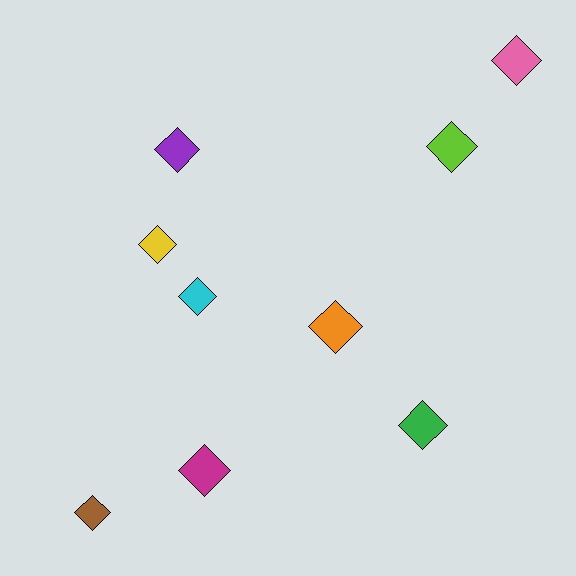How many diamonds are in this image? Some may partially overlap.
There are 9 diamonds.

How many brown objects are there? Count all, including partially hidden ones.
There is 1 brown object.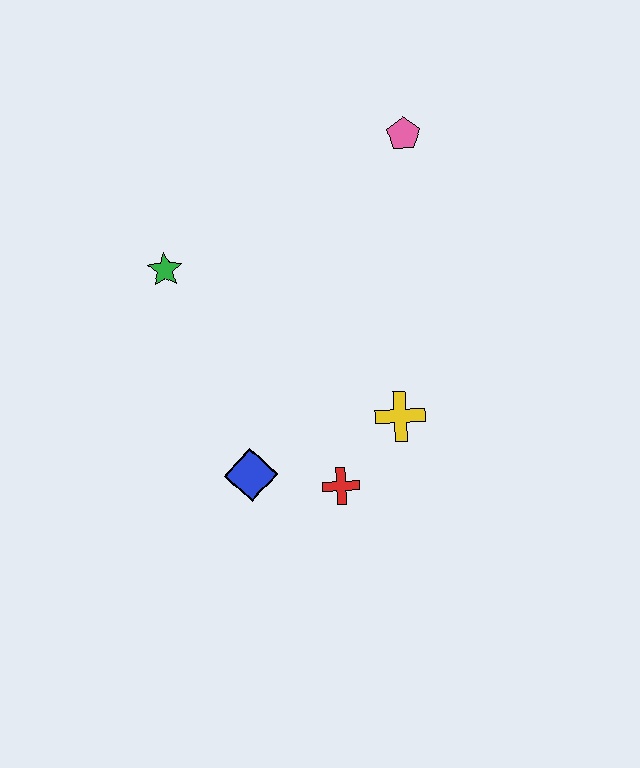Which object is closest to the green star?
The blue diamond is closest to the green star.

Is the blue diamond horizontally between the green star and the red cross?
Yes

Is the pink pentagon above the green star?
Yes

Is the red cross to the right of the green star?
Yes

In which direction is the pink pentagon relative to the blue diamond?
The pink pentagon is above the blue diamond.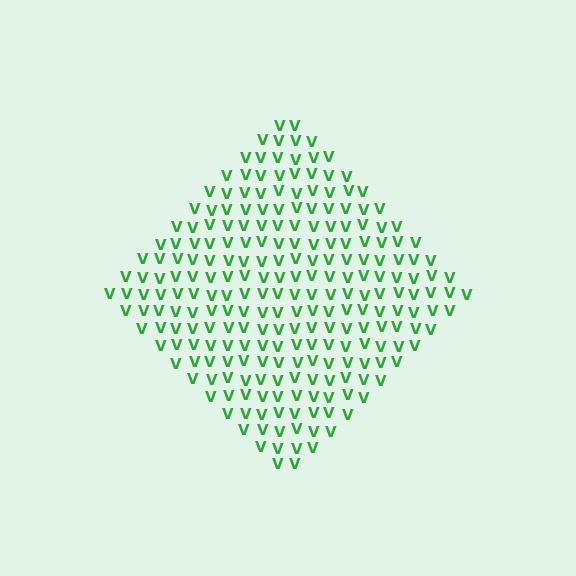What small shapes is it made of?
It is made of small letter V's.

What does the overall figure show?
The overall figure shows a diamond.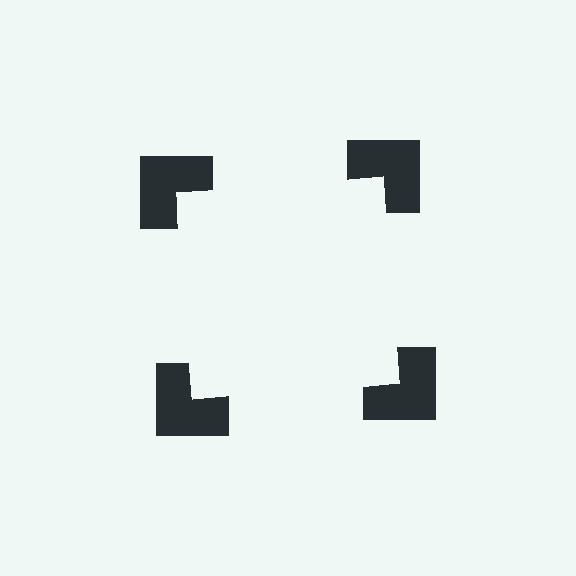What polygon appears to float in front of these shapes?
An illusory square — its edges are inferred from the aligned wedge cuts in the notched squares, not physically drawn.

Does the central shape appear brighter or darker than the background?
It typically appears slightly brighter than the background, even though no actual brightness change is drawn.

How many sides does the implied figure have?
4 sides.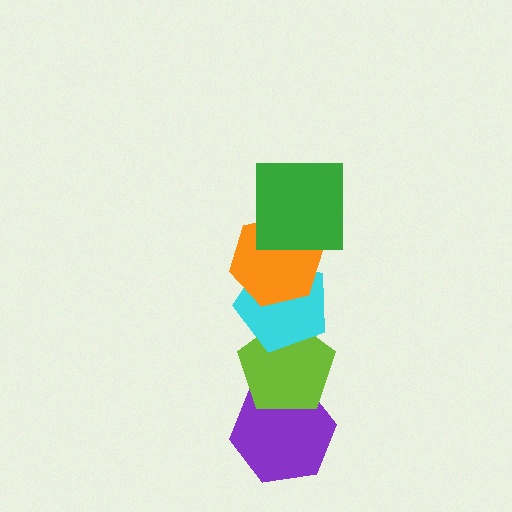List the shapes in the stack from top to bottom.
From top to bottom: the green square, the orange hexagon, the cyan pentagon, the lime pentagon, the purple hexagon.